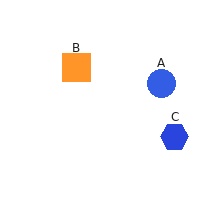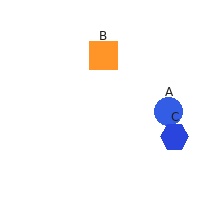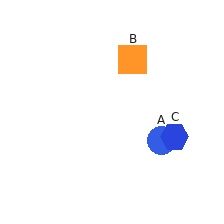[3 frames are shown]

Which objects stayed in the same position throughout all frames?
Blue hexagon (object C) remained stationary.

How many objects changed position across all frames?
2 objects changed position: blue circle (object A), orange square (object B).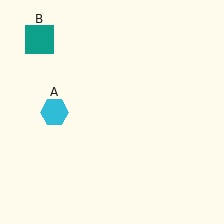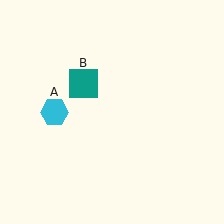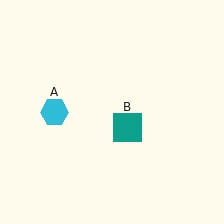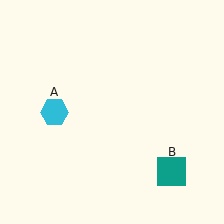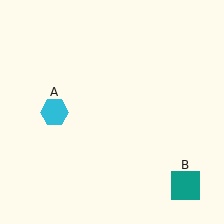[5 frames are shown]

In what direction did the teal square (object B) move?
The teal square (object B) moved down and to the right.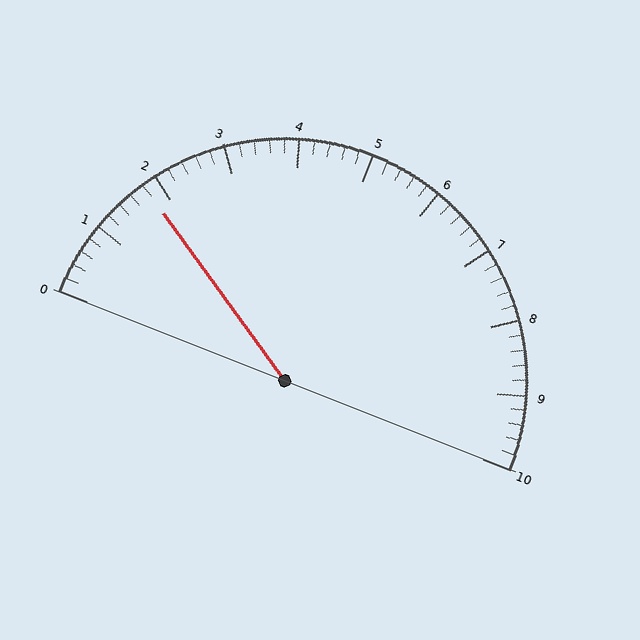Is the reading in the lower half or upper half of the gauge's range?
The reading is in the lower half of the range (0 to 10).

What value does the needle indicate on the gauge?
The needle indicates approximately 1.8.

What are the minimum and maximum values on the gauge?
The gauge ranges from 0 to 10.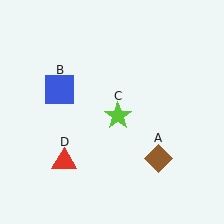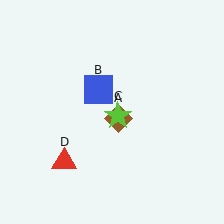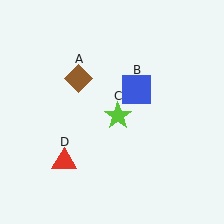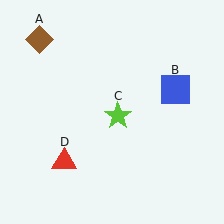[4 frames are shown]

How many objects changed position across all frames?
2 objects changed position: brown diamond (object A), blue square (object B).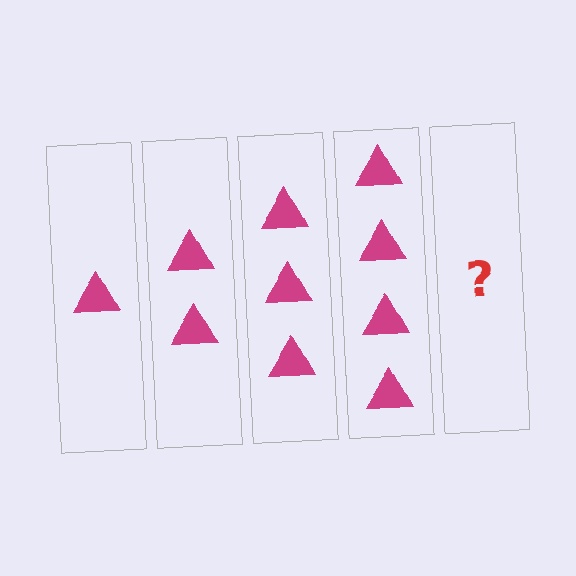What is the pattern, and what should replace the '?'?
The pattern is that each step adds one more triangle. The '?' should be 5 triangles.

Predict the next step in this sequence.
The next step is 5 triangles.